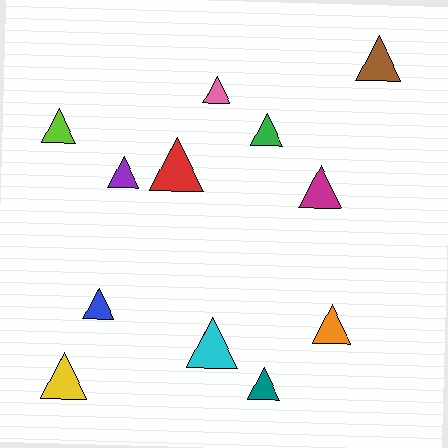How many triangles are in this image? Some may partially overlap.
There are 12 triangles.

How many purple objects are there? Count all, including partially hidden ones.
There is 1 purple object.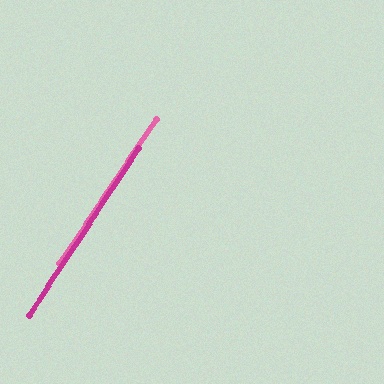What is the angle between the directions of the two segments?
Approximately 0 degrees.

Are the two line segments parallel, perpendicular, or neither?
Parallel — their directions differ by only 0.4°.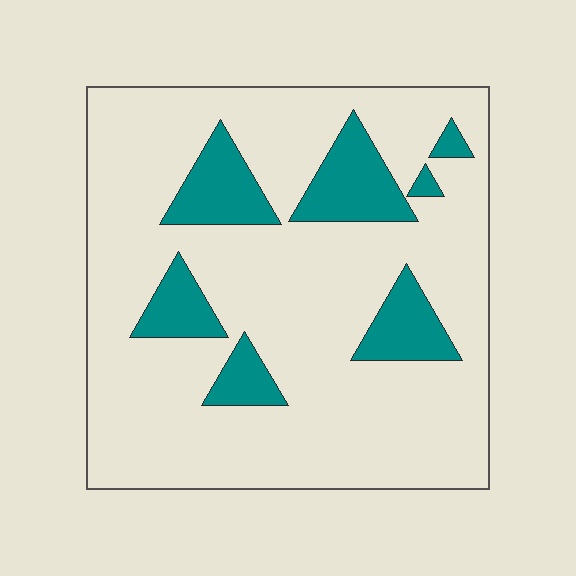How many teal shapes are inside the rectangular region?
7.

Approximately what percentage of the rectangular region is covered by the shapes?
Approximately 20%.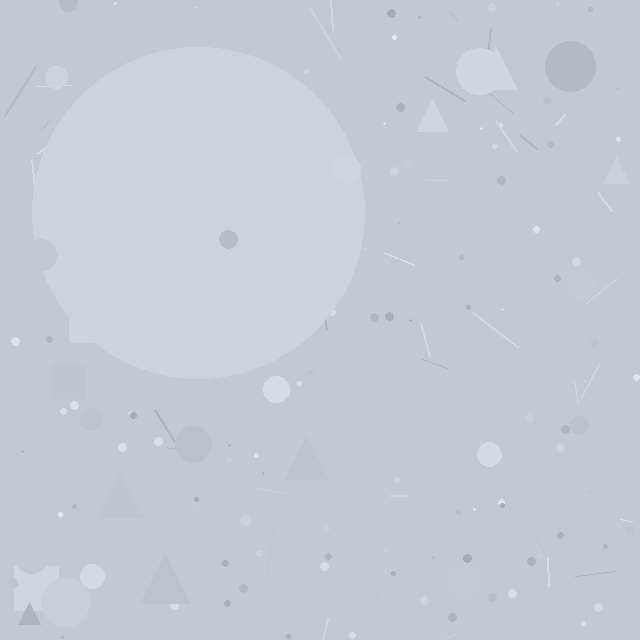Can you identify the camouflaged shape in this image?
The camouflaged shape is a circle.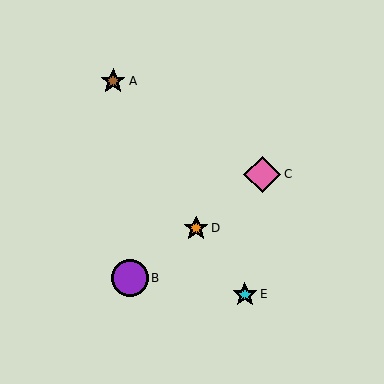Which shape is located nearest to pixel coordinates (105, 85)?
The brown star (labeled A) at (113, 81) is nearest to that location.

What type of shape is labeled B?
Shape B is a purple circle.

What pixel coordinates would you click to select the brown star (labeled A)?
Click at (113, 81) to select the brown star A.